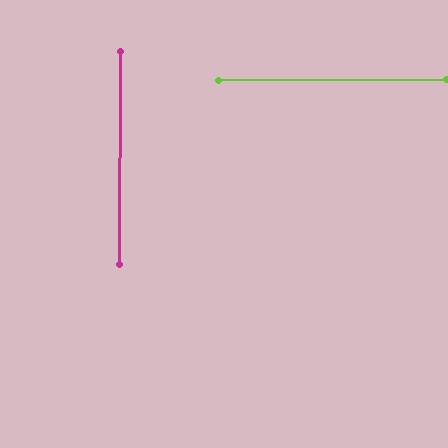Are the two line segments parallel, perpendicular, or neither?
Perpendicular — they meet at approximately 90°.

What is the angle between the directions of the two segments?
Approximately 90 degrees.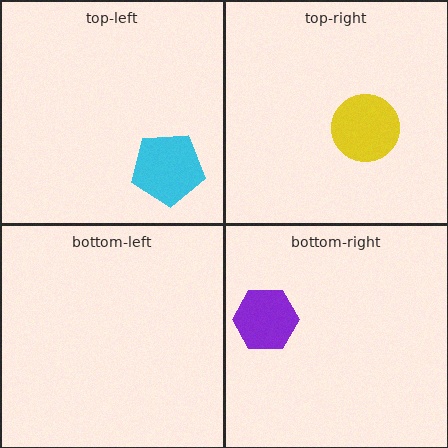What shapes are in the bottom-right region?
The purple hexagon.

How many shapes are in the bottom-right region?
1.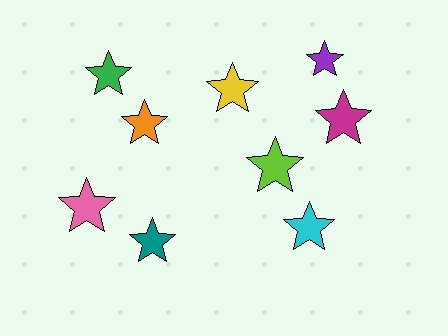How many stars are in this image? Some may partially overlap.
There are 9 stars.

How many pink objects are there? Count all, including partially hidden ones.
There is 1 pink object.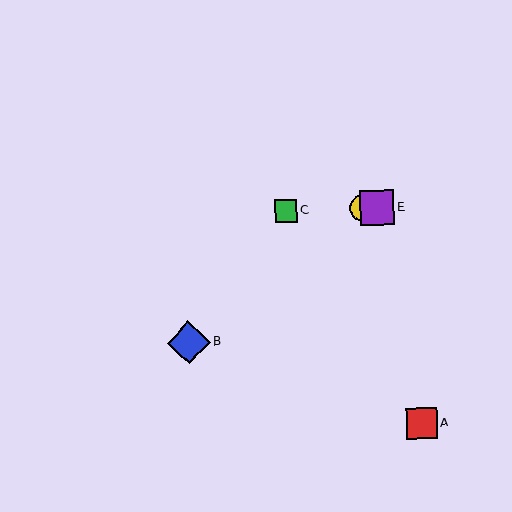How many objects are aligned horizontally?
3 objects (C, D, E) are aligned horizontally.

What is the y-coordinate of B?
Object B is at y≈343.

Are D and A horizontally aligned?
No, D is at y≈208 and A is at y≈423.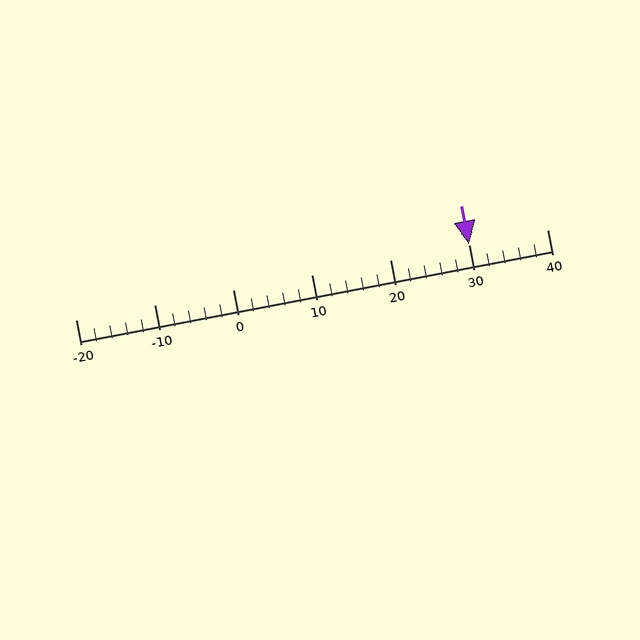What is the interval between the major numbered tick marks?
The major tick marks are spaced 10 units apart.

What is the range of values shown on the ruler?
The ruler shows values from -20 to 40.